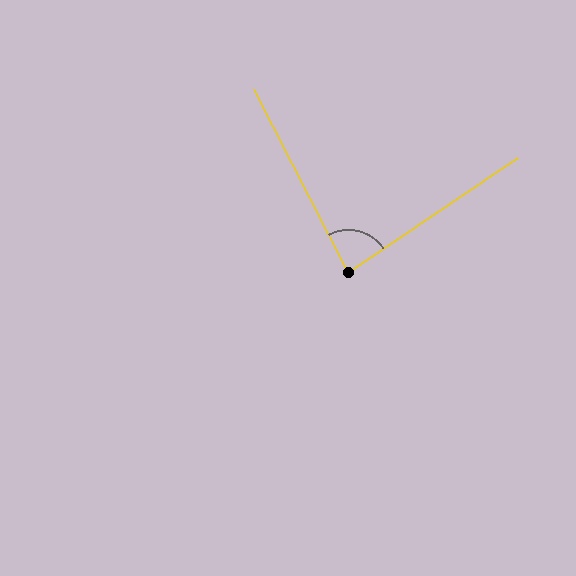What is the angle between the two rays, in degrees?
Approximately 83 degrees.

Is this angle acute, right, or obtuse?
It is acute.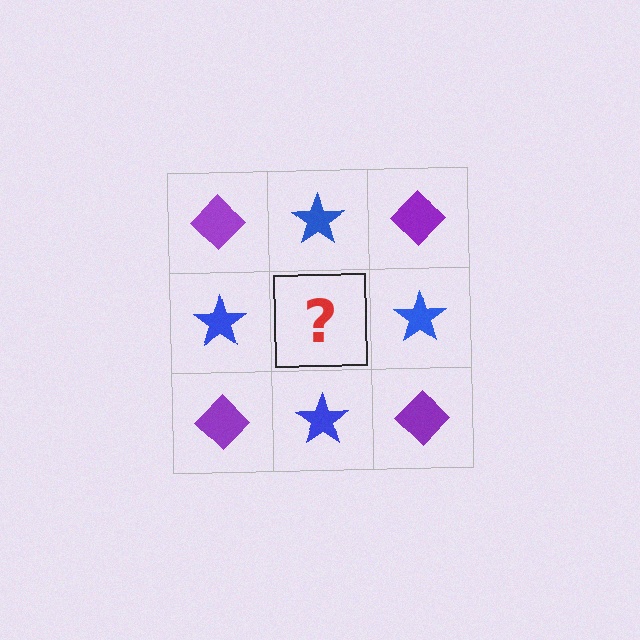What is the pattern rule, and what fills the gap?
The rule is that it alternates purple diamond and blue star in a checkerboard pattern. The gap should be filled with a purple diamond.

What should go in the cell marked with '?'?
The missing cell should contain a purple diamond.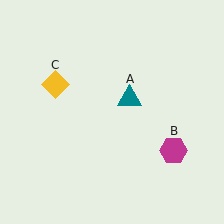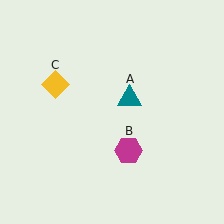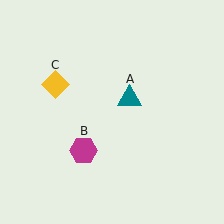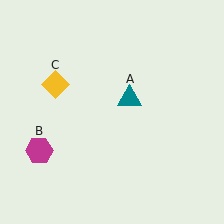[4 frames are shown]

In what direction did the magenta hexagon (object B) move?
The magenta hexagon (object B) moved left.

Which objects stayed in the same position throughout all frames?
Teal triangle (object A) and yellow diamond (object C) remained stationary.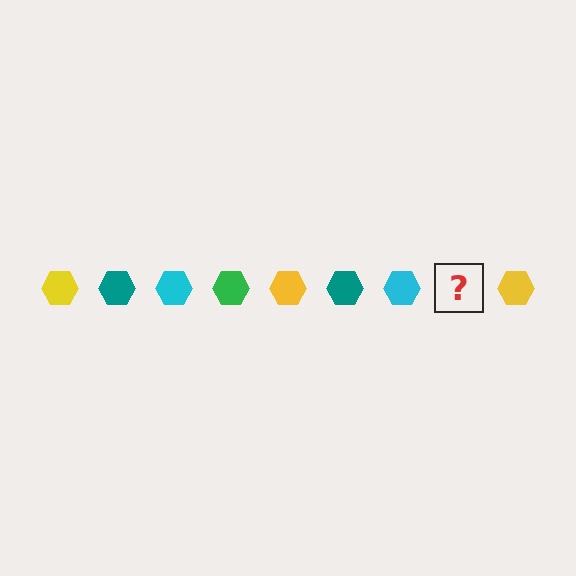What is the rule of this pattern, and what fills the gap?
The rule is that the pattern cycles through yellow, teal, cyan, green hexagons. The gap should be filled with a green hexagon.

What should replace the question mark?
The question mark should be replaced with a green hexagon.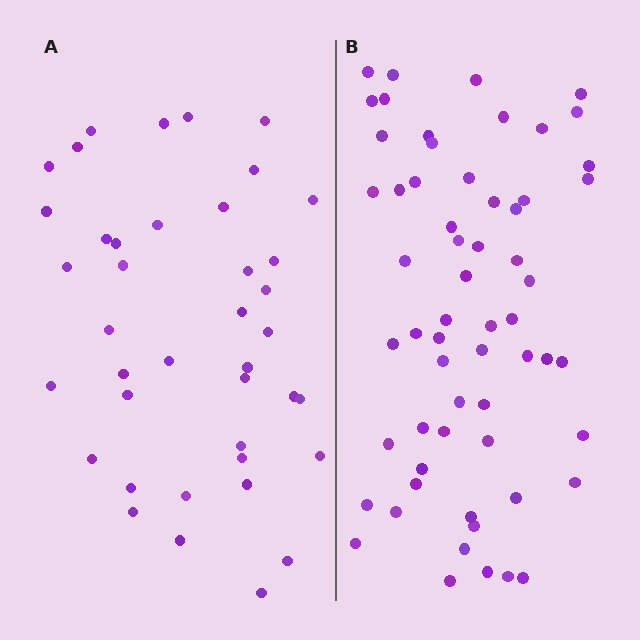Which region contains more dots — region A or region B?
Region B (the right region) has more dots.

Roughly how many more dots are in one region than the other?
Region B has approximately 20 more dots than region A.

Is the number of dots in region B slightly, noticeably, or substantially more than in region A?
Region B has substantially more. The ratio is roughly 1.5 to 1.